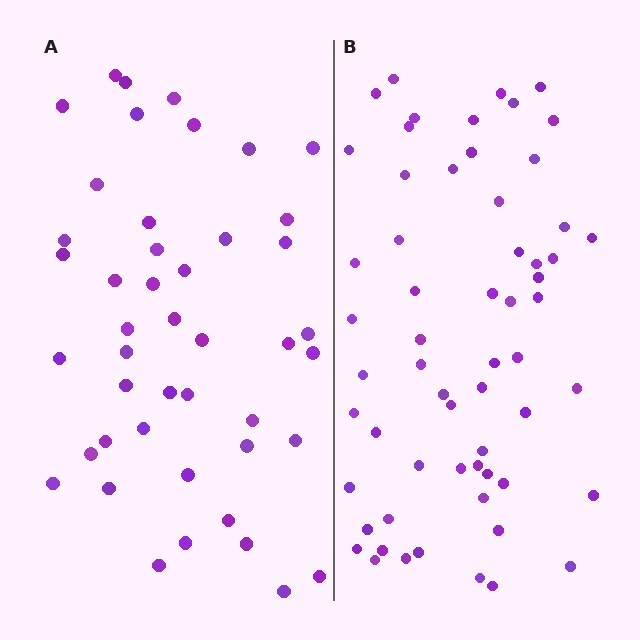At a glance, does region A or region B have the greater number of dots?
Region B (the right region) has more dots.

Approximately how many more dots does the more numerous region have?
Region B has approximately 15 more dots than region A.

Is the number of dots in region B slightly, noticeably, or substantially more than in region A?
Region B has noticeably more, but not dramatically so. The ratio is roughly 1.3 to 1.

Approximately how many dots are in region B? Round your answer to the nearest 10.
About 60 dots.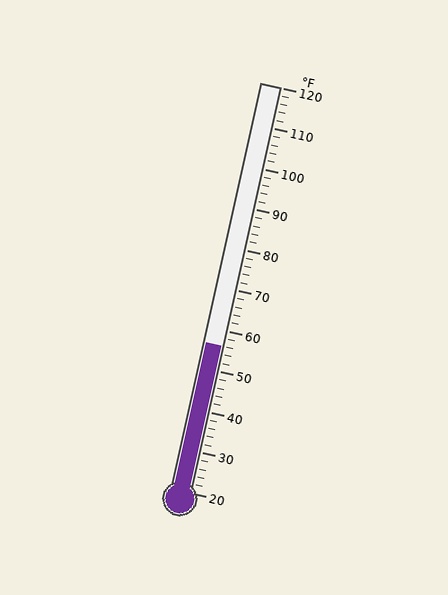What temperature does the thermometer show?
The thermometer shows approximately 56°F.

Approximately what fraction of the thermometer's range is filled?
The thermometer is filled to approximately 35% of its range.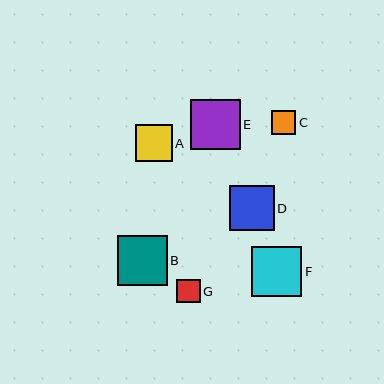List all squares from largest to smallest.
From largest to smallest: E, F, B, D, A, C, G.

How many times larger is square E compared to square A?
Square E is approximately 1.3 times the size of square A.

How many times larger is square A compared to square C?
Square A is approximately 1.6 times the size of square C.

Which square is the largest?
Square E is the largest with a size of approximately 50 pixels.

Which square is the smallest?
Square G is the smallest with a size of approximately 23 pixels.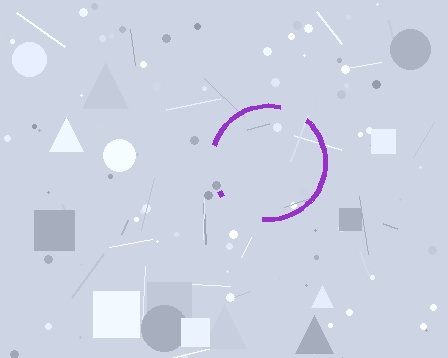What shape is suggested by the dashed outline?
The dashed outline suggests a circle.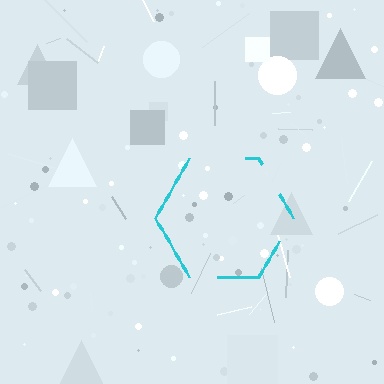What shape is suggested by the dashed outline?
The dashed outline suggests a hexagon.